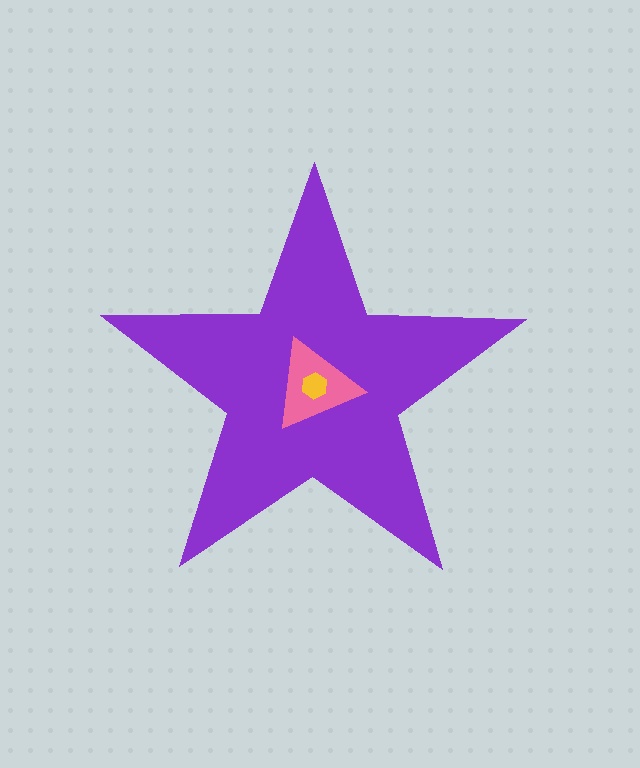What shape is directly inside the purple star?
The pink triangle.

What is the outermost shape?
The purple star.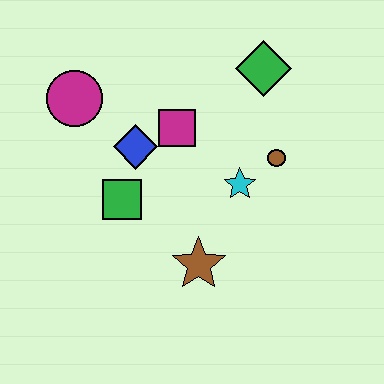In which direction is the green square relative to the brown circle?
The green square is to the left of the brown circle.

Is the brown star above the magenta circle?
No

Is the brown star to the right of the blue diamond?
Yes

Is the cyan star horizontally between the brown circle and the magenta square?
Yes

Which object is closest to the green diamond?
The brown circle is closest to the green diamond.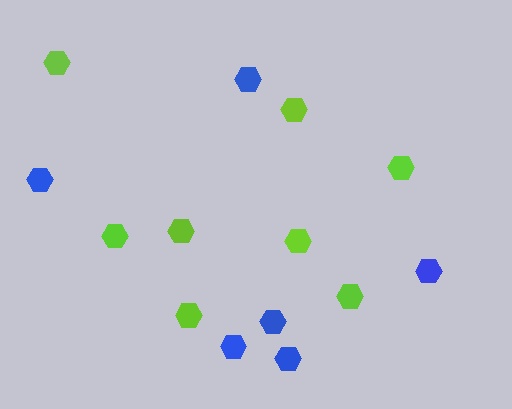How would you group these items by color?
There are 2 groups: one group of blue hexagons (6) and one group of lime hexagons (8).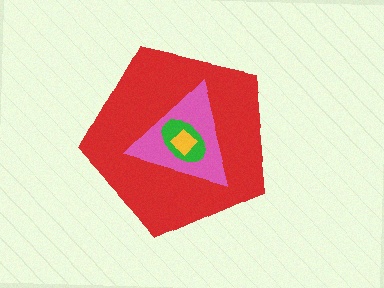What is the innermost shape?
The yellow diamond.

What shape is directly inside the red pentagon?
The pink triangle.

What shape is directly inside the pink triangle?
The green ellipse.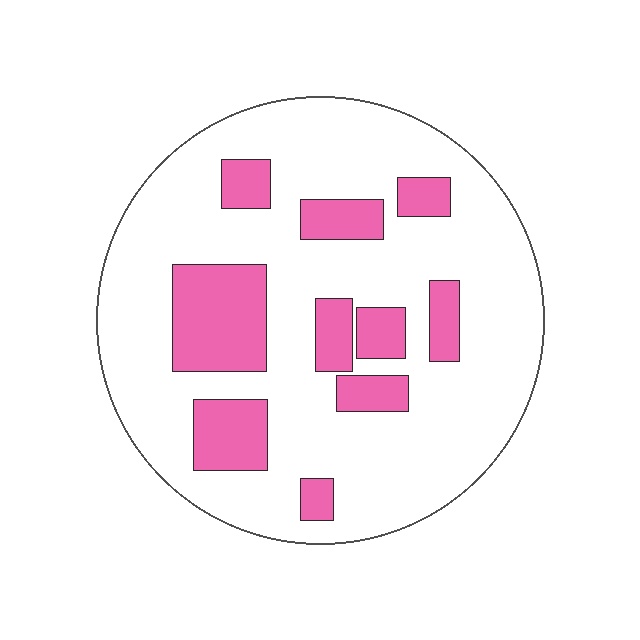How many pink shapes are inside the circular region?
10.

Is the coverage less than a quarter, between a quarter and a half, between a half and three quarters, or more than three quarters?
Less than a quarter.